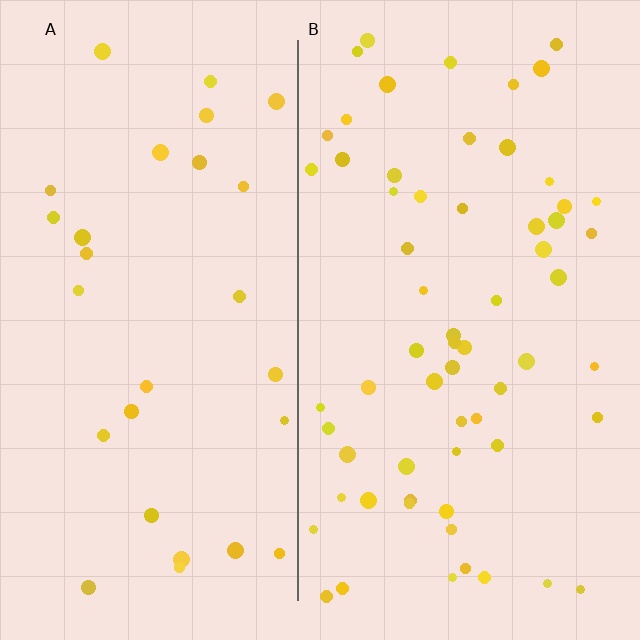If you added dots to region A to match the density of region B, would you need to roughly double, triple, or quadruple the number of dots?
Approximately double.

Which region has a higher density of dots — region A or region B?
B (the right).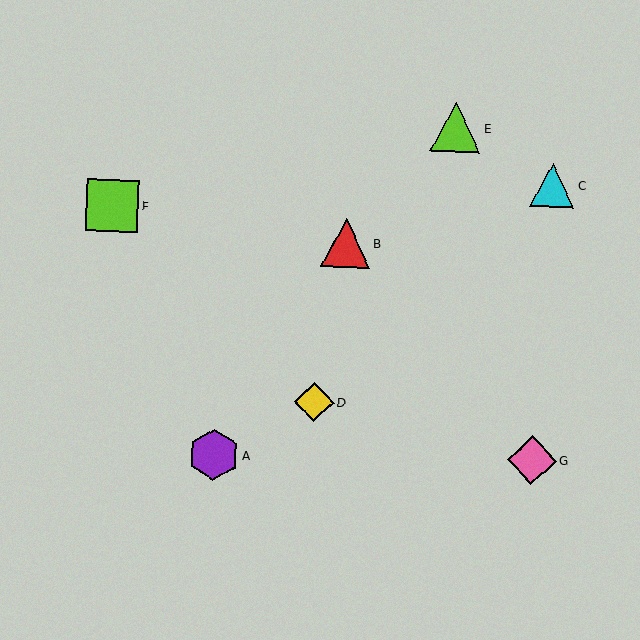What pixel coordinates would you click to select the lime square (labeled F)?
Click at (112, 206) to select the lime square F.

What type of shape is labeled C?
Shape C is a cyan triangle.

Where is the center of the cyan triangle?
The center of the cyan triangle is at (552, 185).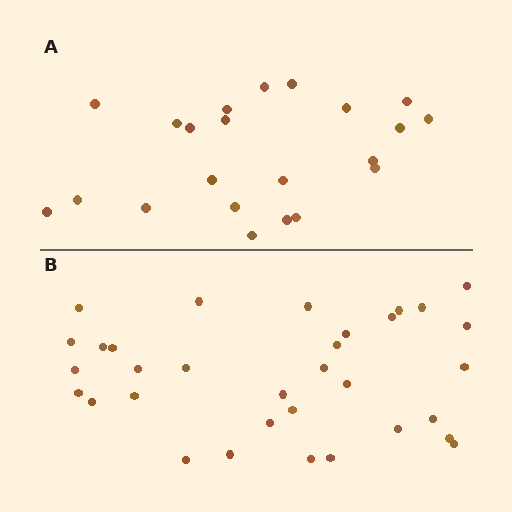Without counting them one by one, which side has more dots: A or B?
Region B (the bottom region) has more dots.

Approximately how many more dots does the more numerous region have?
Region B has roughly 12 or so more dots than region A.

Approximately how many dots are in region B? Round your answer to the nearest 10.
About 30 dots. (The exact count is 33, which rounds to 30.)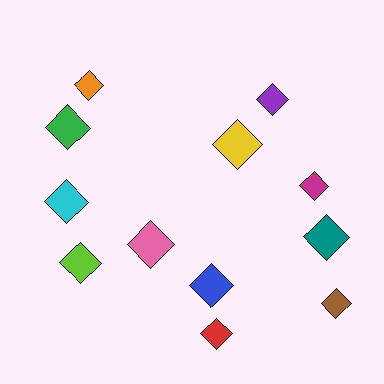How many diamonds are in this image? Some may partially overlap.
There are 12 diamonds.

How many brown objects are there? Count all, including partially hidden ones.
There is 1 brown object.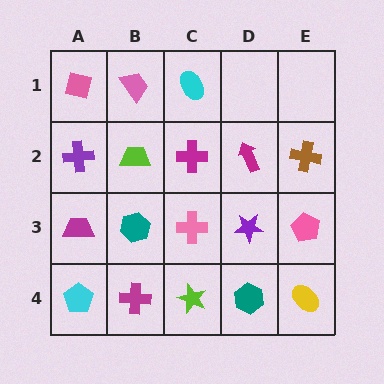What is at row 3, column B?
A teal hexagon.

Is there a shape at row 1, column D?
No, that cell is empty.